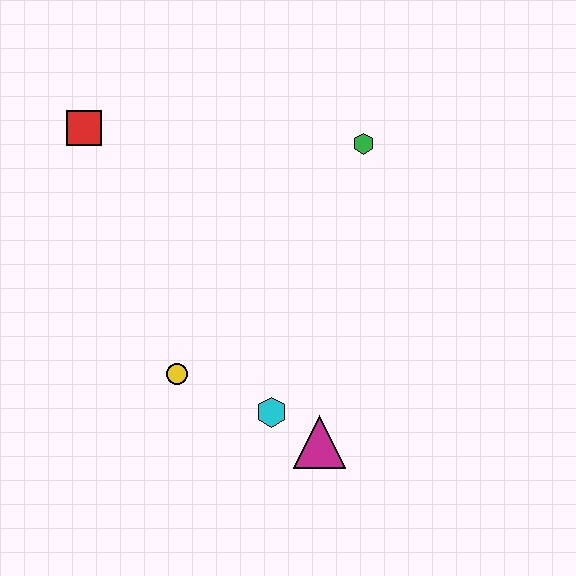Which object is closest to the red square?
The yellow circle is closest to the red square.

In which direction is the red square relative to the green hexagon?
The red square is to the left of the green hexagon.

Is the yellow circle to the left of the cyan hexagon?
Yes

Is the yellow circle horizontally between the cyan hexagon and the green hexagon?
No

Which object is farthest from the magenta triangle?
The red square is farthest from the magenta triangle.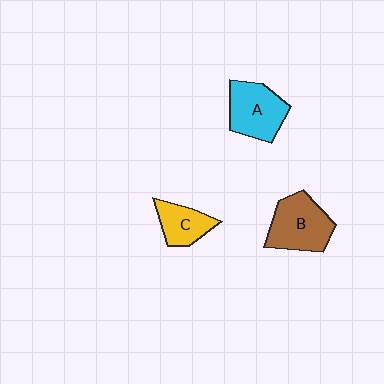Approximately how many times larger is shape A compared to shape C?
Approximately 1.5 times.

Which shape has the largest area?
Shape B (brown).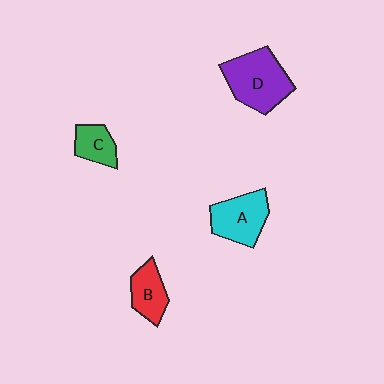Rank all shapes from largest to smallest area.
From largest to smallest: D (purple), A (cyan), B (red), C (green).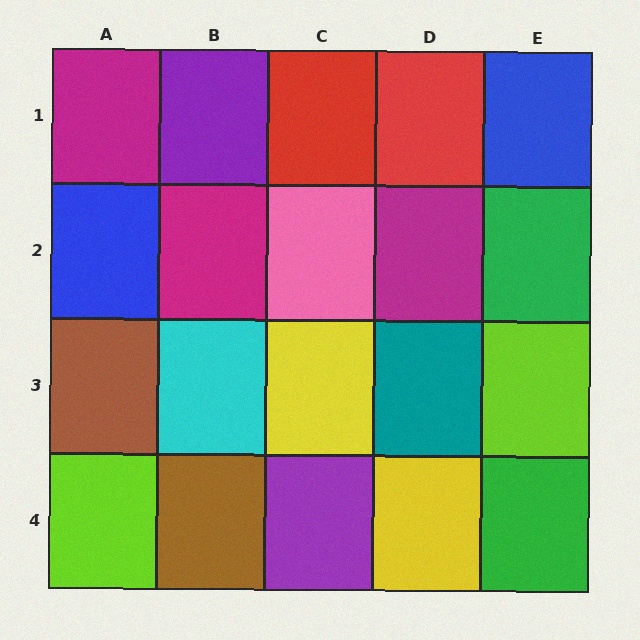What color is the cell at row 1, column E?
Blue.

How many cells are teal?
1 cell is teal.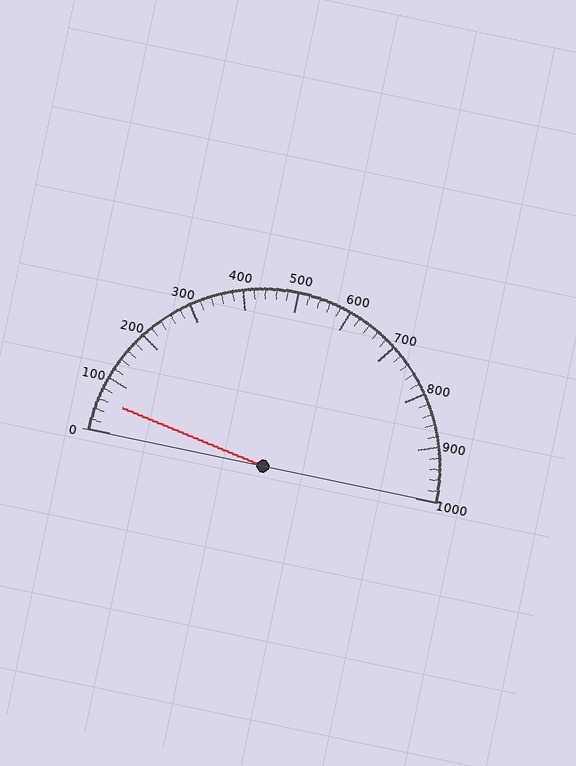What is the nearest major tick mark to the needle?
The nearest major tick mark is 100.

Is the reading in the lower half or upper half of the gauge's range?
The reading is in the lower half of the range (0 to 1000).